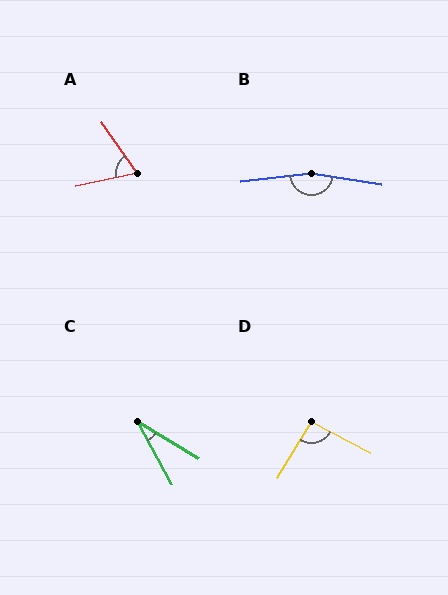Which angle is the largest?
B, at approximately 165 degrees.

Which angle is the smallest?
C, at approximately 30 degrees.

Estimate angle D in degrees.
Approximately 93 degrees.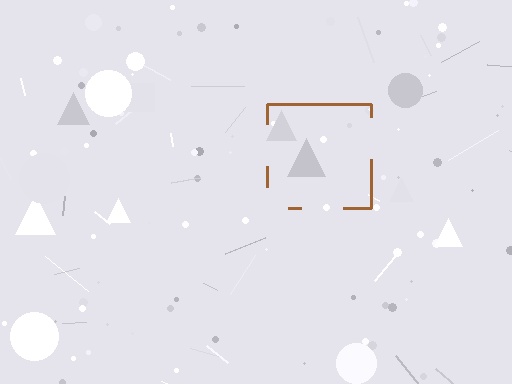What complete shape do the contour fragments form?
The contour fragments form a square.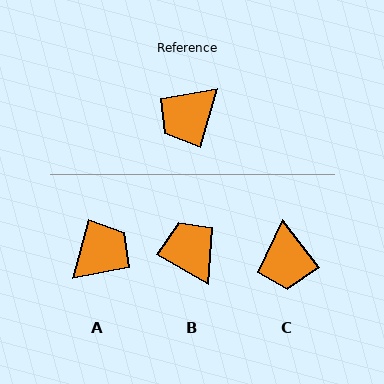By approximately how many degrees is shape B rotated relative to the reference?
Approximately 104 degrees clockwise.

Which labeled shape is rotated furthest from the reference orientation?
A, about 179 degrees away.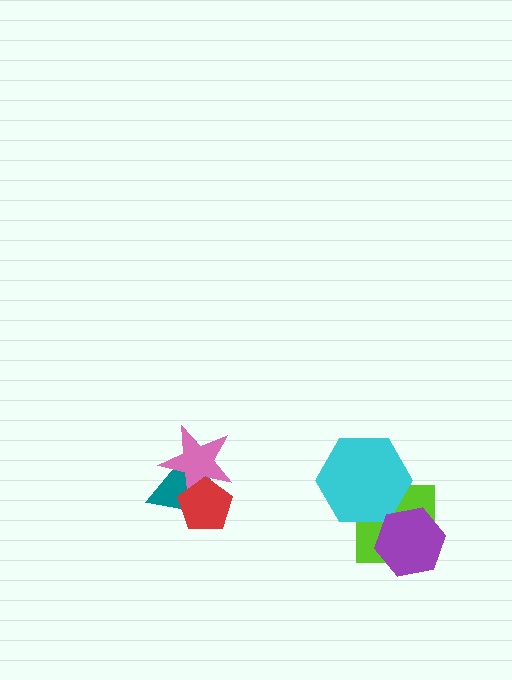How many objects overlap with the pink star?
2 objects overlap with the pink star.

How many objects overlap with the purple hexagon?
1 object overlaps with the purple hexagon.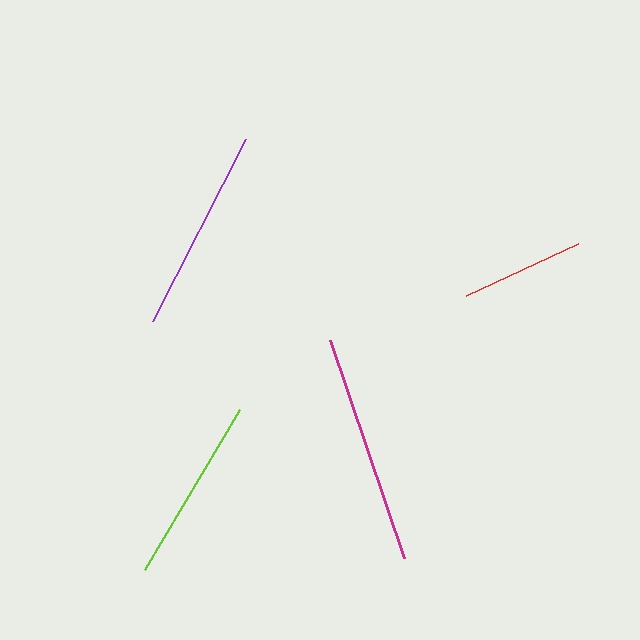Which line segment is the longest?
The magenta line is the longest at approximately 230 pixels.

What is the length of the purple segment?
The purple segment is approximately 204 pixels long.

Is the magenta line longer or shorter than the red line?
The magenta line is longer than the red line.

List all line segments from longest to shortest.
From longest to shortest: magenta, purple, lime, red.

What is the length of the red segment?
The red segment is approximately 124 pixels long.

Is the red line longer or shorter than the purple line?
The purple line is longer than the red line.